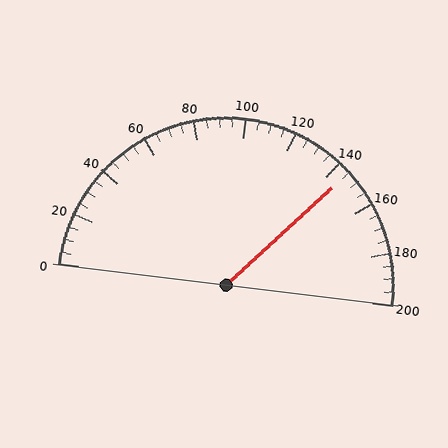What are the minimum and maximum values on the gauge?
The gauge ranges from 0 to 200.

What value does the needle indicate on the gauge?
The needle indicates approximately 145.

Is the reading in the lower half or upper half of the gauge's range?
The reading is in the upper half of the range (0 to 200).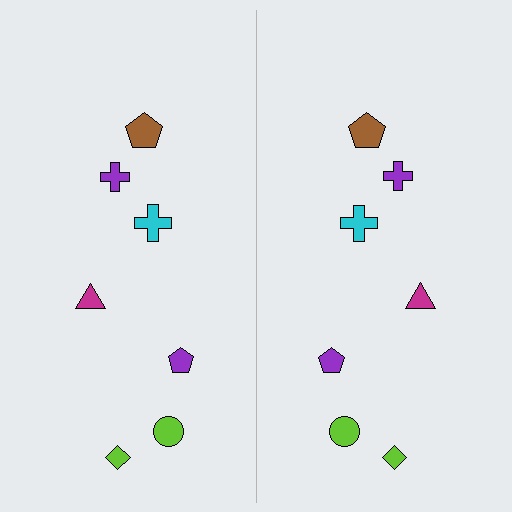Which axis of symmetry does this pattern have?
The pattern has a vertical axis of symmetry running through the center of the image.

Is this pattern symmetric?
Yes, this pattern has bilateral (reflection) symmetry.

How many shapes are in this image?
There are 14 shapes in this image.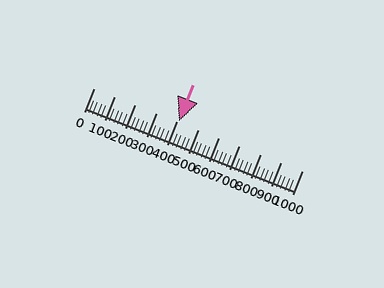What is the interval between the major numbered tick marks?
The major tick marks are spaced 100 units apart.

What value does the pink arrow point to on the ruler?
The pink arrow points to approximately 407.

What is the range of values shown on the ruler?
The ruler shows values from 0 to 1000.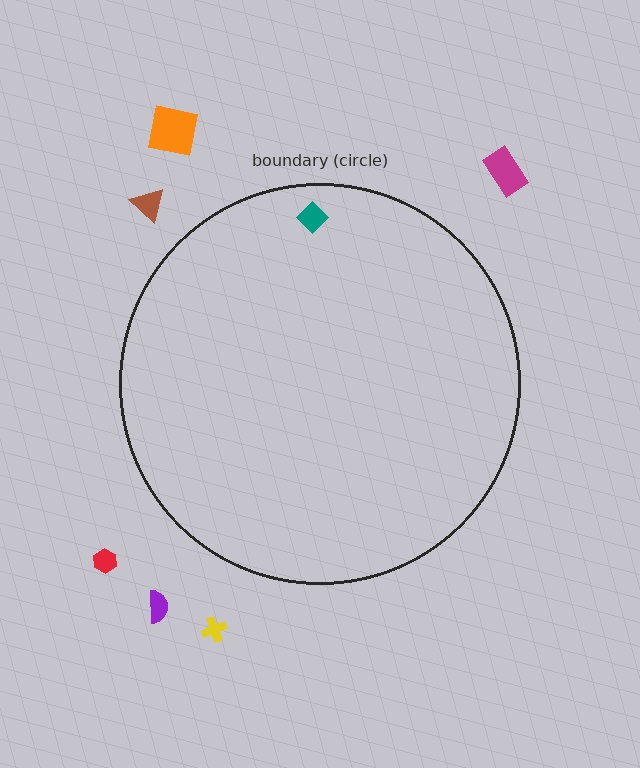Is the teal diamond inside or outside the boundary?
Inside.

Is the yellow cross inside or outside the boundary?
Outside.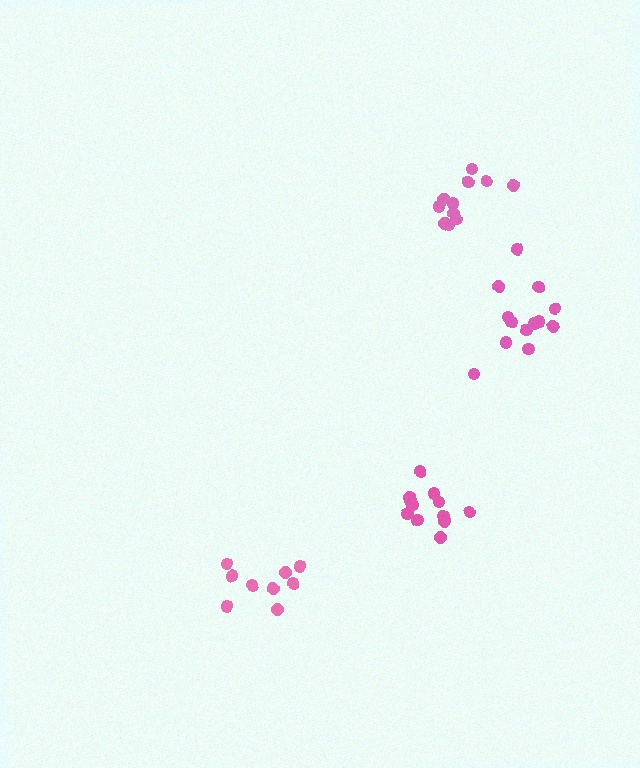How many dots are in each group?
Group 1: 11 dots, Group 2: 13 dots, Group 3: 12 dots, Group 4: 9 dots (45 total).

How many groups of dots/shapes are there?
There are 4 groups.